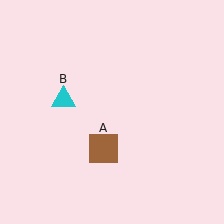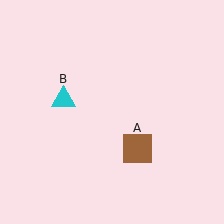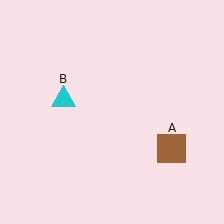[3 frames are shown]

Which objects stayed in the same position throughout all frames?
Cyan triangle (object B) remained stationary.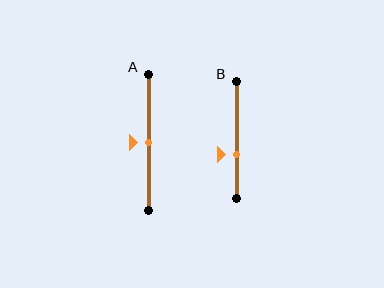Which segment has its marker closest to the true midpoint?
Segment A has its marker closest to the true midpoint.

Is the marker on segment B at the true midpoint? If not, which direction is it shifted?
No, the marker on segment B is shifted downward by about 13% of the segment length.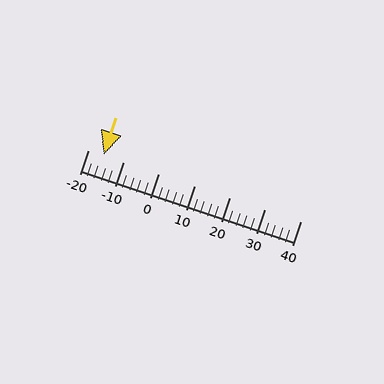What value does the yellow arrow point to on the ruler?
The yellow arrow points to approximately -16.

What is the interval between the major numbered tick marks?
The major tick marks are spaced 10 units apart.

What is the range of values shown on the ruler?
The ruler shows values from -20 to 40.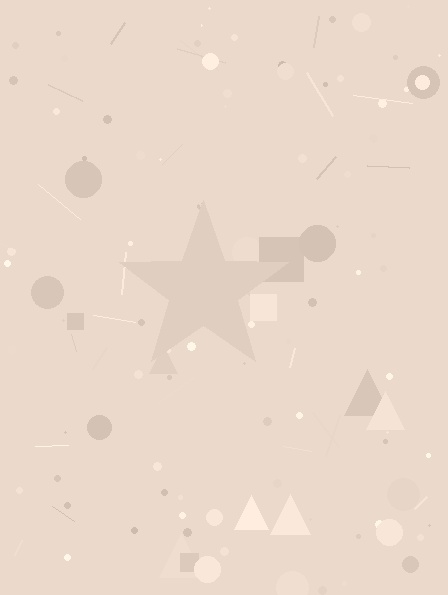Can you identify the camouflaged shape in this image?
The camouflaged shape is a star.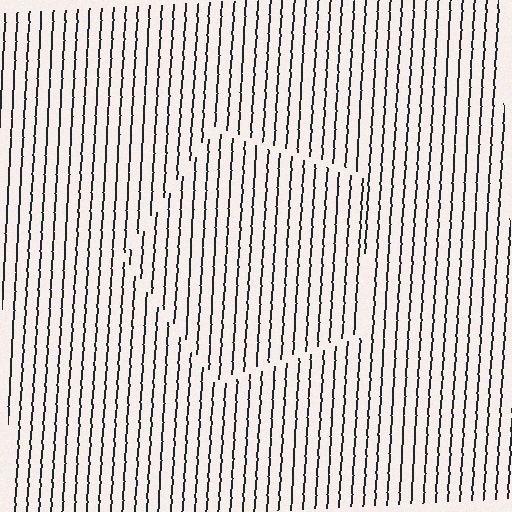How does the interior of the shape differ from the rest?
The interior of the shape contains the same grating, shifted by half a period — the contour is defined by the phase discontinuity where line-ends from the inner and outer gratings abut.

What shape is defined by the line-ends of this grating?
An illusory pentagon. The interior of the shape contains the same grating, shifted by half a period — the contour is defined by the phase discontinuity where line-ends from the inner and outer gratings abut.